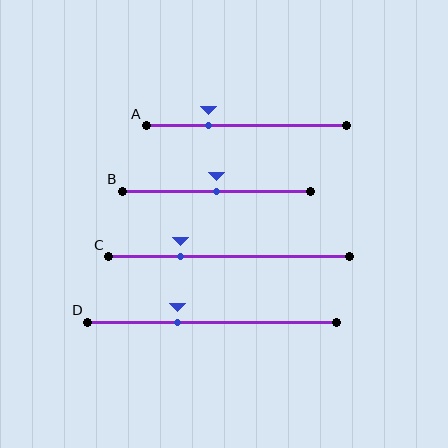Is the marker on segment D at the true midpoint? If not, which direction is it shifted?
No, the marker on segment D is shifted to the left by about 14% of the segment length.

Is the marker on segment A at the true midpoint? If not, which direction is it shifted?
No, the marker on segment A is shifted to the left by about 19% of the segment length.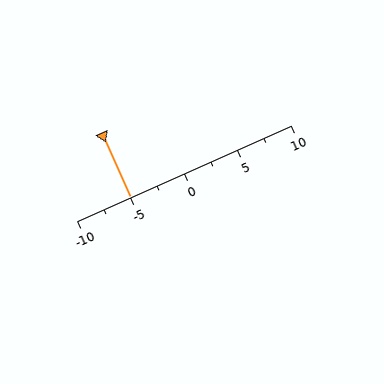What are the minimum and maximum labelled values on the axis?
The axis runs from -10 to 10.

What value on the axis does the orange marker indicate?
The marker indicates approximately -5.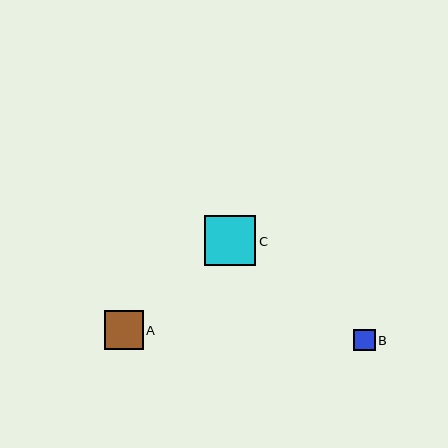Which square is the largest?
Square C is the largest with a size of approximately 51 pixels.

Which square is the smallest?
Square B is the smallest with a size of approximately 22 pixels.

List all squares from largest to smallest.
From largest to smallest: C, A, B.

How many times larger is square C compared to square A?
Square C is approximately 1.3 times the size of square A.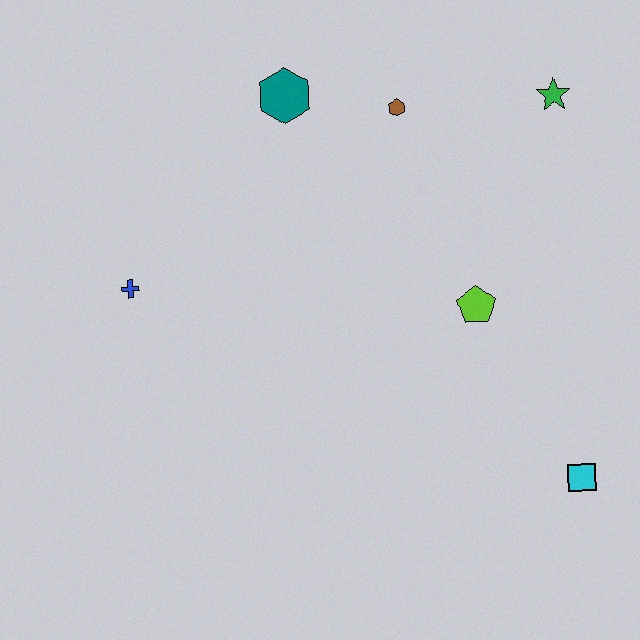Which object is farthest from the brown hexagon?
The cyan square is farthest from the brown hexagon.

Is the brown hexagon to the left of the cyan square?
Yes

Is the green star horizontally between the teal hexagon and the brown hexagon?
No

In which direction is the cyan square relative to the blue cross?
The cyan square is to the right of the blue cross.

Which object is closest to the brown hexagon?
The teal hexagon is closest to the brown hexagon.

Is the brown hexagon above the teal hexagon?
No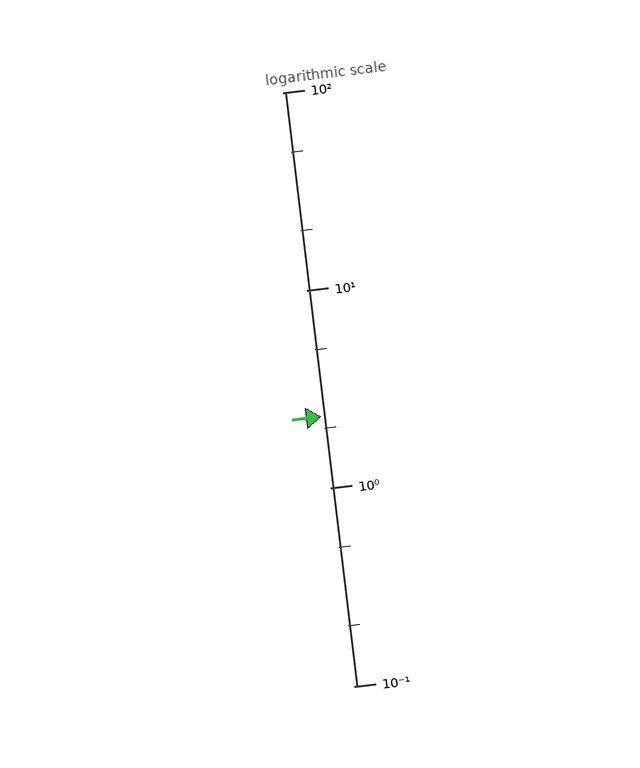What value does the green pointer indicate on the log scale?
The pointer indicates approximately 2.3.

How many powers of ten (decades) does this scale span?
The scale spans 3 decades, from 0.1 to 100.